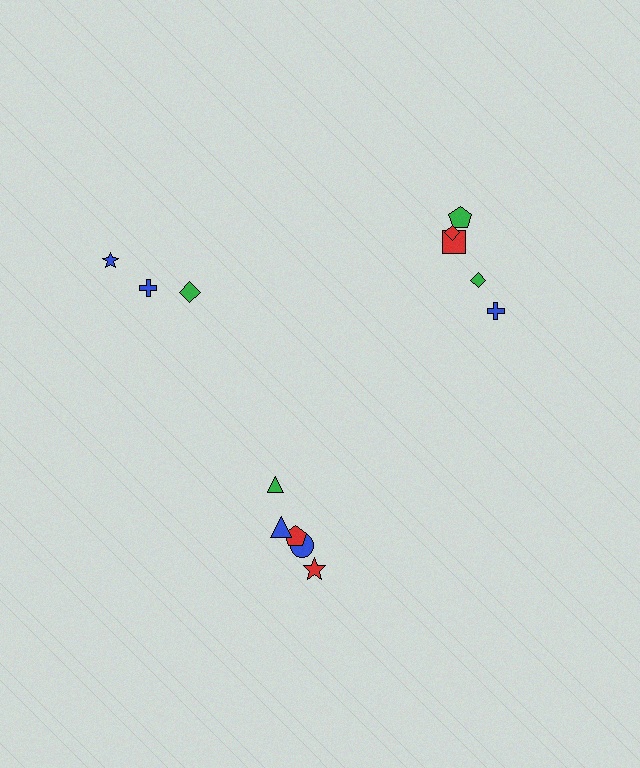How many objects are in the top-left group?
There are 3 objects.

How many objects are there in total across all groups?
There are 13 objects.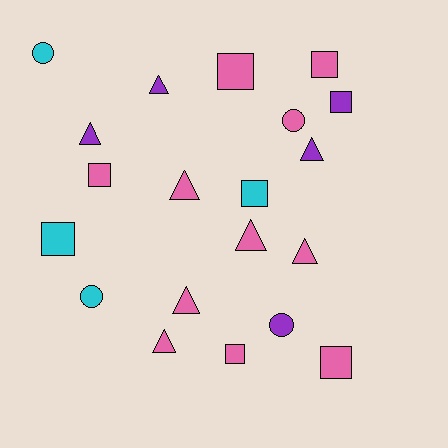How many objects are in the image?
There are 20 objects.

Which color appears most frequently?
Pink, with 11 objects.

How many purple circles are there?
There is 1 purple circle.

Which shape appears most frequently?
Square, with 8 objects.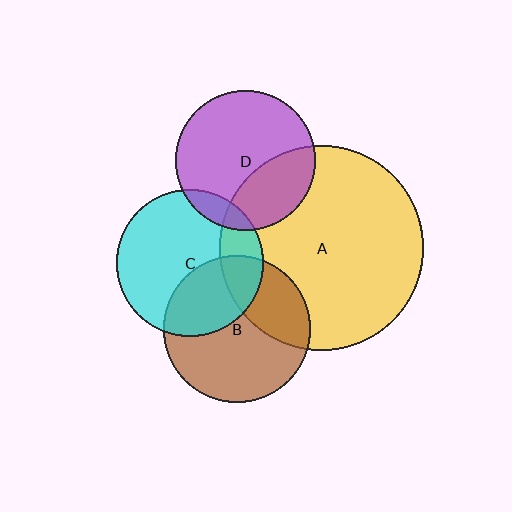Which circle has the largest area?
Circle A (yellow).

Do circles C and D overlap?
Yes.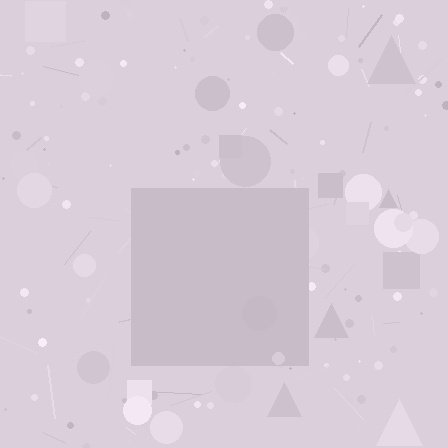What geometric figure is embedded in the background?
A square is embedded in the background.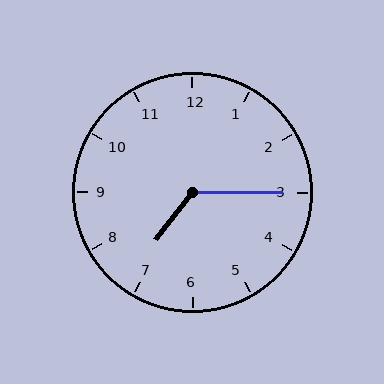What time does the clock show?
7:15.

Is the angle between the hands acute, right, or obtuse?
It is obtuse.